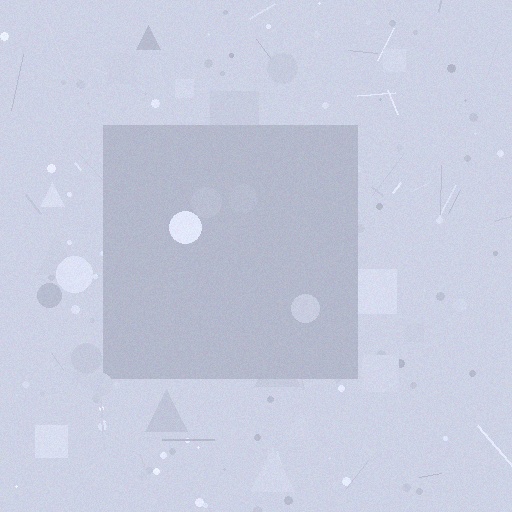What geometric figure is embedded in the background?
A square is embedded in the background.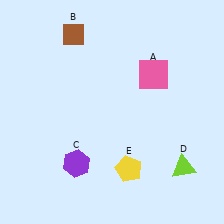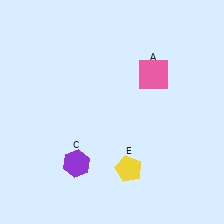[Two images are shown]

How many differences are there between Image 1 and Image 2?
There are 2 differences between the two images.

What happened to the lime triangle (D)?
The lime triangle (D) was removed in Image 2. It was in the bottom-right area of Image 1.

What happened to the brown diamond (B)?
The brown diamond (B) was removed in Image 2. It was in the top-left area of Image 1.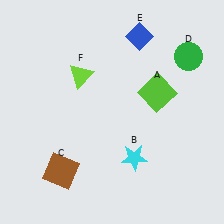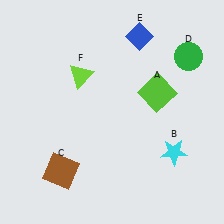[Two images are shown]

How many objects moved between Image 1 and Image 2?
1 object moved between the two images.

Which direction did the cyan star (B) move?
The cyan star (B) moved right.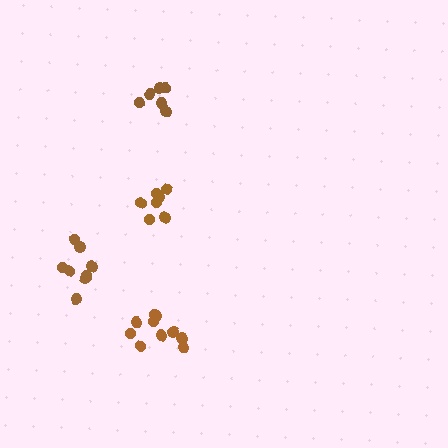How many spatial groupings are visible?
There are 4 spatial groupings.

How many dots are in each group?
Group 1: 8 dots, Group 2: 7 dots, Group 3: 10 dots, Group 4: 6 dots (31 total).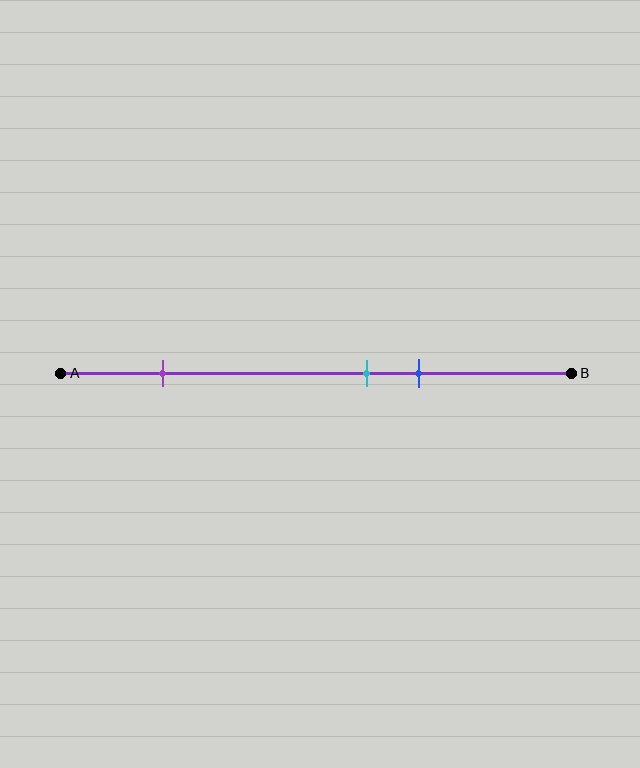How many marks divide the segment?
There are 3 marks dividing the segment.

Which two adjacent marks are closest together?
The cyan and blue marks are the closest adjacent pair.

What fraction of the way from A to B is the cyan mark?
The cyan mark is approximately 60% (0.6) of the way from A to B.